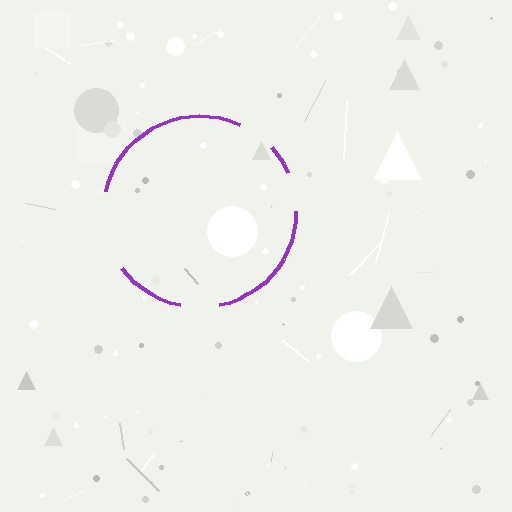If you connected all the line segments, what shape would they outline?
They would outline a circle.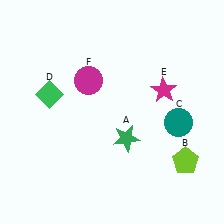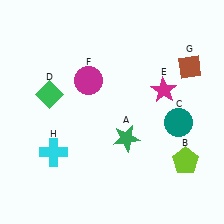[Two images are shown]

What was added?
A brown diamond (G), a cyan cross (H) were added in Image 2.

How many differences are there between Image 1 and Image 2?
There are 2 differences between the two images.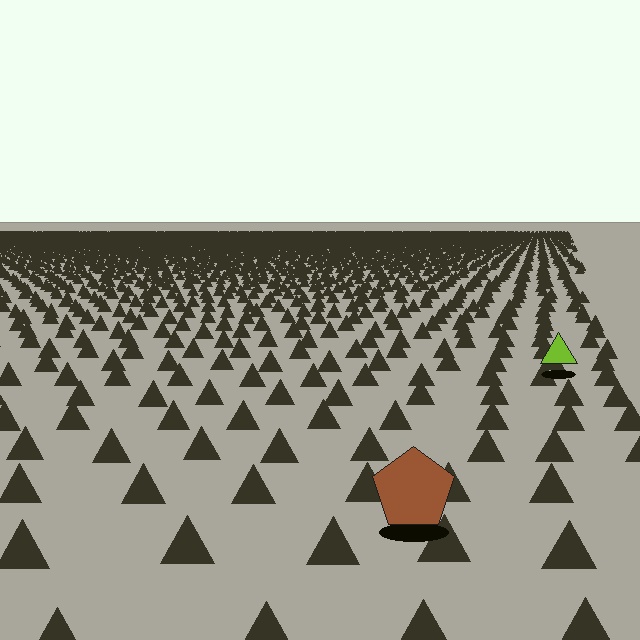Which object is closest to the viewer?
The brown pentagon is closest. The texture marks near it are larger and more spread out.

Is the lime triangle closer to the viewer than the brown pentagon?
No. The brown pentagon is closer — you can tell from the texture gradient: the ground texture is coarser near it.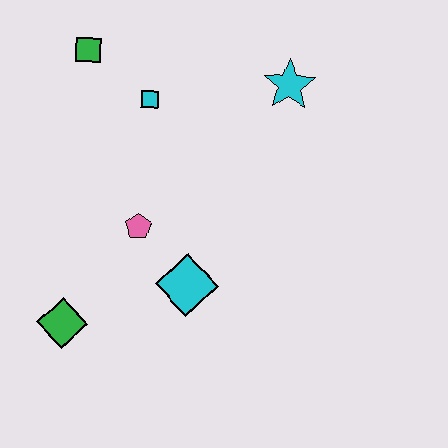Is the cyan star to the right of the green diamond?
Yes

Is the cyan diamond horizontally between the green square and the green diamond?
No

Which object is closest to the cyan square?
The green square is closest to the cyan square.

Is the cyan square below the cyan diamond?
No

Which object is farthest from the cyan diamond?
The green square is farthest from the cyan diamond.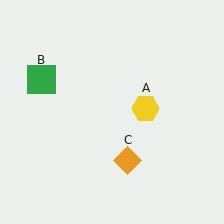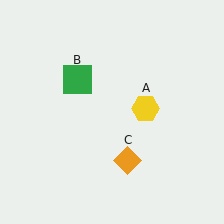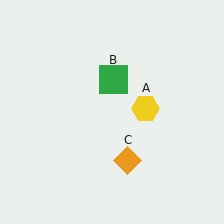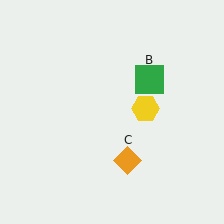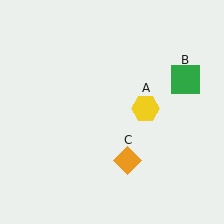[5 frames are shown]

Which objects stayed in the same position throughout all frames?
Yellow hexagon (object A) and orange diamond (object C) remained stationary.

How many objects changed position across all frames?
1 object changed position: green square (object B).